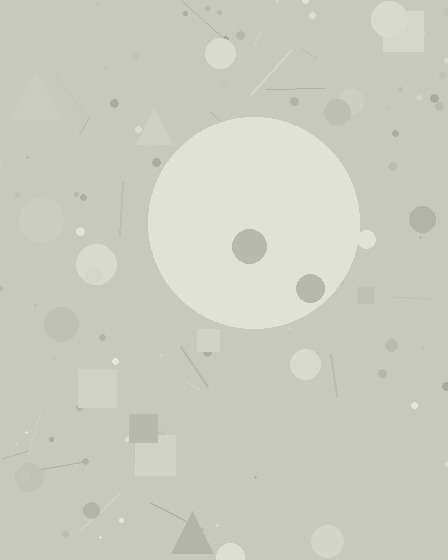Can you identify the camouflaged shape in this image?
The camouflaged shape is a circle.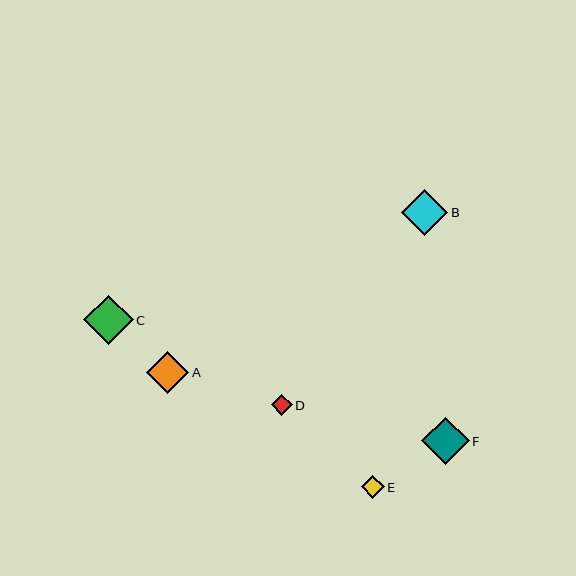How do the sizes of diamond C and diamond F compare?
Diamond C and diamond F are approximately the same size.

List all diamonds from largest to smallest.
From largest to smallest: C, F, B, A, E, D.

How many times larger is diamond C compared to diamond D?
Diamond C is approximately 2.4 times the size of diamond D.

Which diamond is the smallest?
Diamond D is the smallest with a size of approximately 21 pixels.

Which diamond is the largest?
Diamond C is the largest with a size of approximately 50 pixels.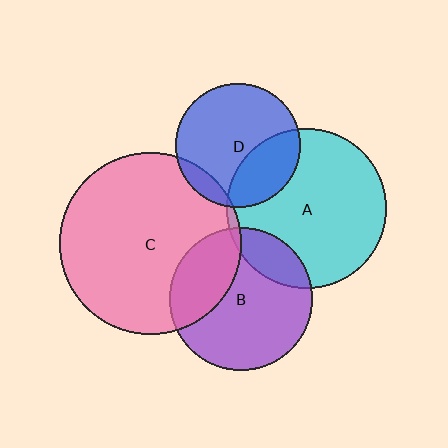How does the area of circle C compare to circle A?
Approximately 1.3 times.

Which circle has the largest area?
Circle C (pink).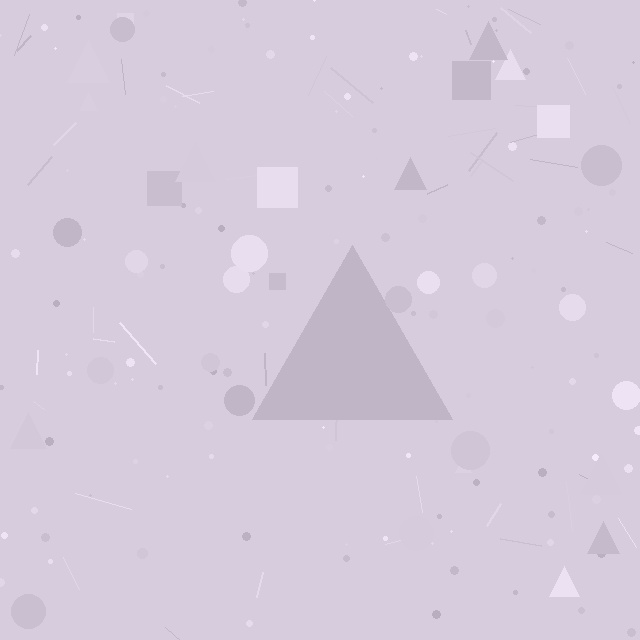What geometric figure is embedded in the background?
A triangle is embedded in the background.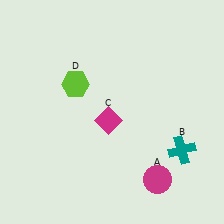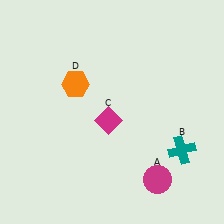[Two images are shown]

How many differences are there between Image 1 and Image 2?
There is 1 difference between the two images.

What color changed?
The hexagon (D) changed from lime in Image 1 to orange in Image 2.